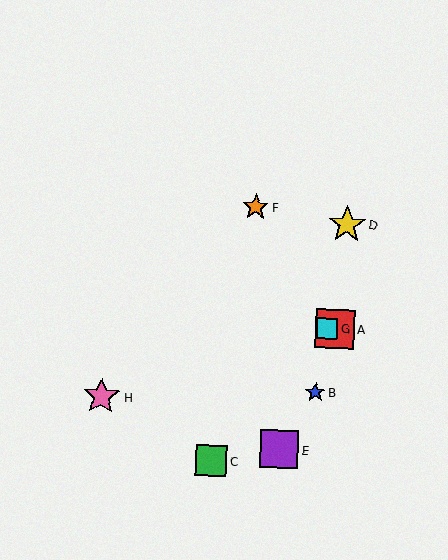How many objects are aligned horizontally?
2 objects (A, G) are aligned horizontally.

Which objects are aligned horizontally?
Objects A, G are aligned horizontally.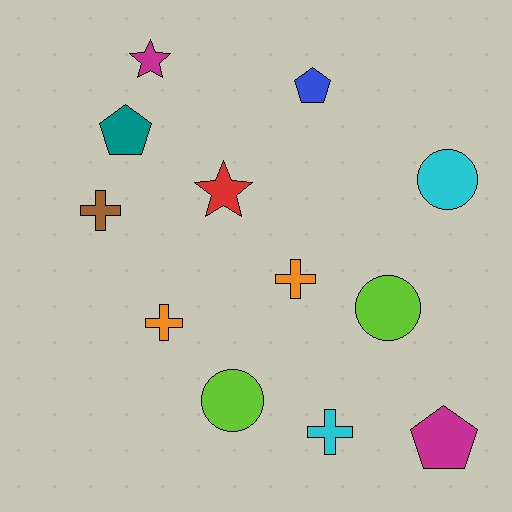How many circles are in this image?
There are 3 circles.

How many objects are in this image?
There are 12 objects.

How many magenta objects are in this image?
There are 2 magenta objects.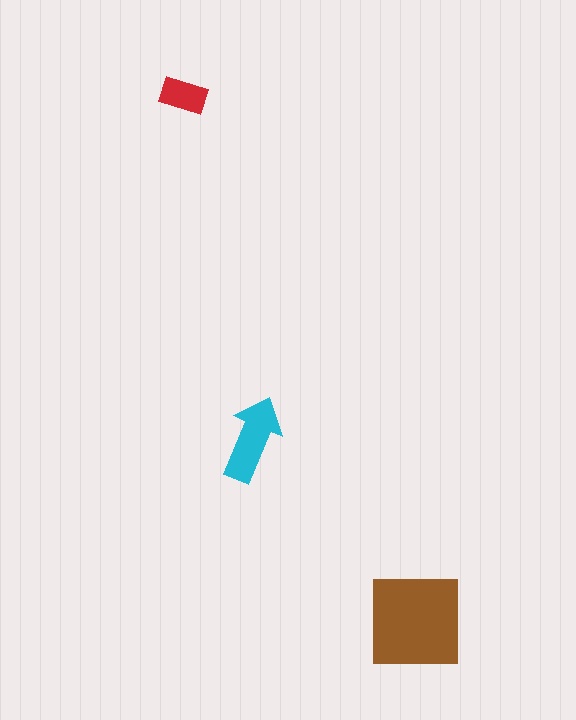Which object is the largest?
The brown square.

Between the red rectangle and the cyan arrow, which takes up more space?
The cyan arrow.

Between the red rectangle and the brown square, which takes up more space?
The brown square.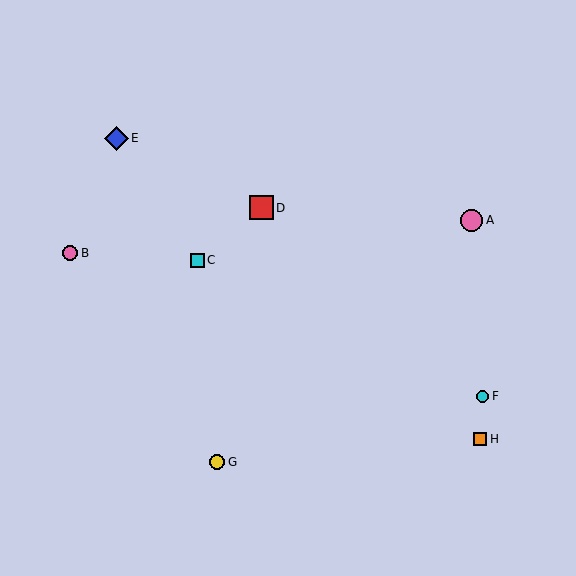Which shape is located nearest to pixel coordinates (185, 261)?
The cyan square (labeled C) at (197, 260) is nearest to that location.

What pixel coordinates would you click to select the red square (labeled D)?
Click at (261, 208) to select the red square D.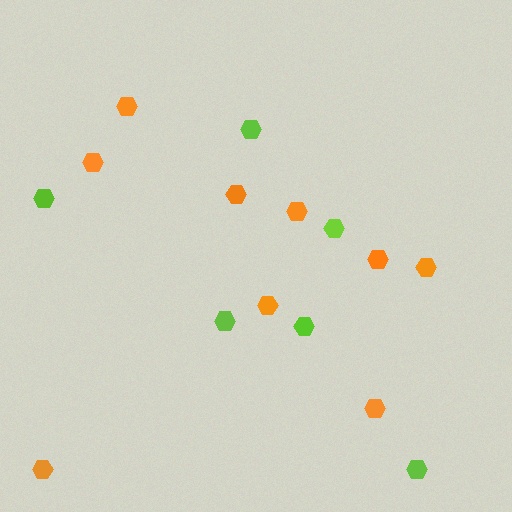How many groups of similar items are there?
There are 2 groups: one group of lime hexagons (6) and one group of orange hexagons (9).